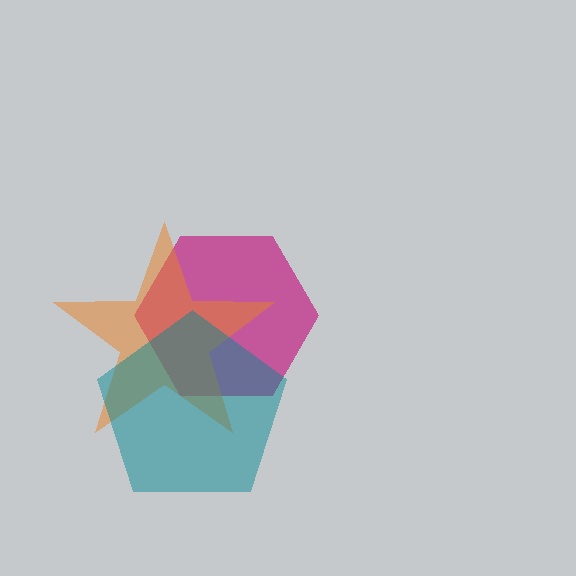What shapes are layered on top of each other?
The layered shapes are: a magenta hexagon, an orange star, a teal pentagon.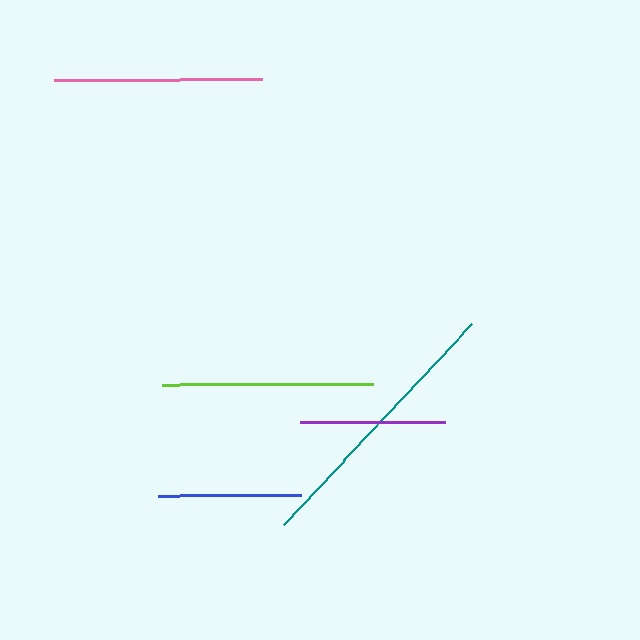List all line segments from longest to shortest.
From longest to shortest: teal, lime, pink, purple, blue.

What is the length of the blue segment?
The blue segment is approximately 144 pixels long.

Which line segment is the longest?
The teal line is the longest at approximately 275 pixels.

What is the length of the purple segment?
The purple segment is approximately 145 pixels long.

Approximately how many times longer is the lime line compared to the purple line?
The lime line is approximately 1.5 times the length of the purple line.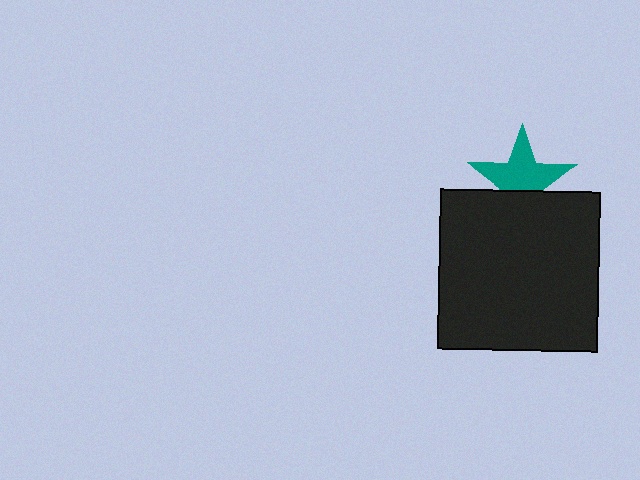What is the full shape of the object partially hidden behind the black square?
The partially hidden object is a teal star.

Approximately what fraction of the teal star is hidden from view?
Roughly 35% of the teal star is hidden behind the black square.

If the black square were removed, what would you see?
You would see the complete teal star.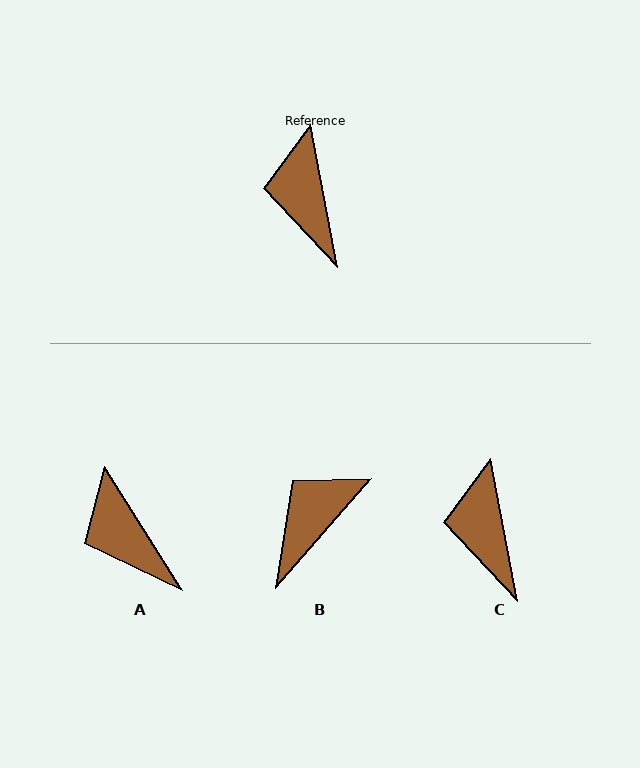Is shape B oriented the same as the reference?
No, it is off by about 52 degrees.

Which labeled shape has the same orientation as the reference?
C.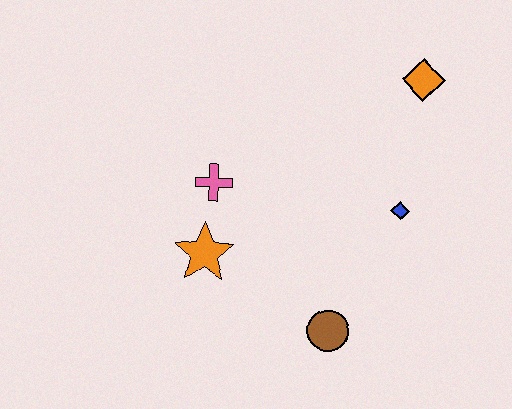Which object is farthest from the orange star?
The orange diamond is farthest from the orange star.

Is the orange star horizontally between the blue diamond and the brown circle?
No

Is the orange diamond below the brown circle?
No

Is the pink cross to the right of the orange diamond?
No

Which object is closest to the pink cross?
The orange star is closest to the pink cross.